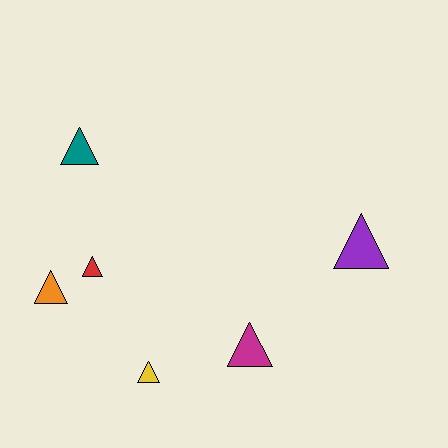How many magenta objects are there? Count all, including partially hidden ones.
There is 1 magenta object.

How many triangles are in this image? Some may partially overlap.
There are 6 triangles.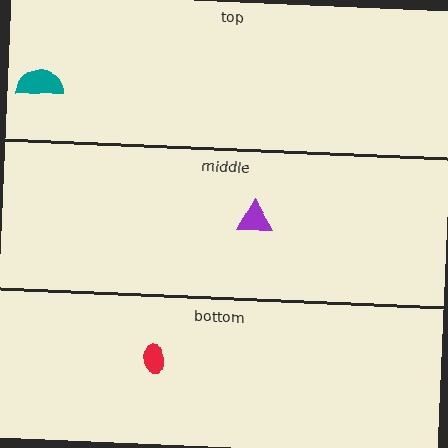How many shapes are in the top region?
1.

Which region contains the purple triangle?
The middle region.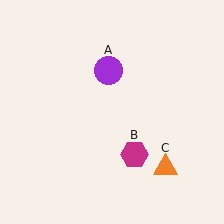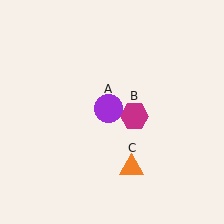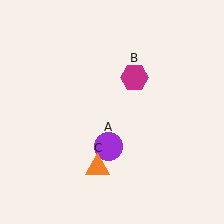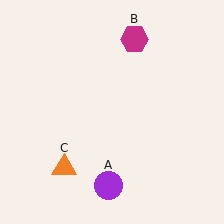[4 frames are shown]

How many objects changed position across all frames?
3 objects changed position: purple circle (object A), magenta hexagon (object B), orange triangle (object C).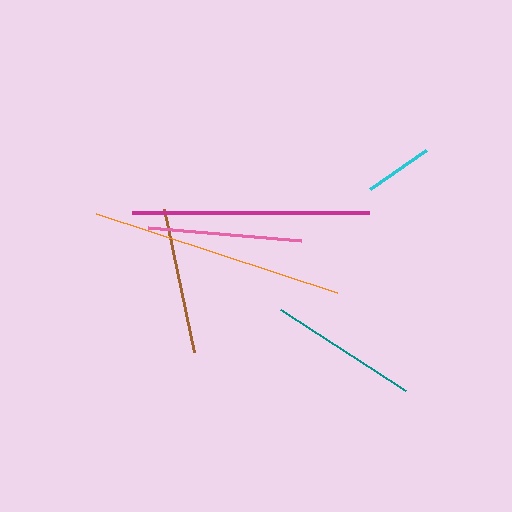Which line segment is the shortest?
The cyan line is the shortest at approximately 68 pixels.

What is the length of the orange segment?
The orange segment is approximately 254 pixels long.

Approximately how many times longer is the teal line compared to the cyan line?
The teal line is approximately 2.2 times the length of the cyan line.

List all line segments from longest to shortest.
From longest to shortest: orange, magenta, pink, teal, brown, cyan.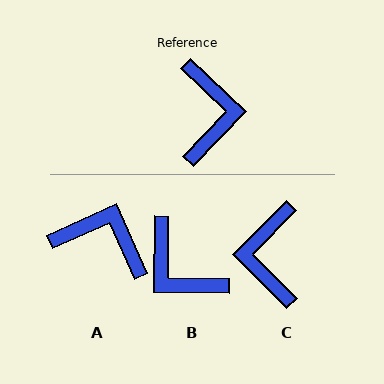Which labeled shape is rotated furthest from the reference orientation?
C, about 179 degrees away.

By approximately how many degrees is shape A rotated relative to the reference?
Approximately 68 degrees counter-clockwise.